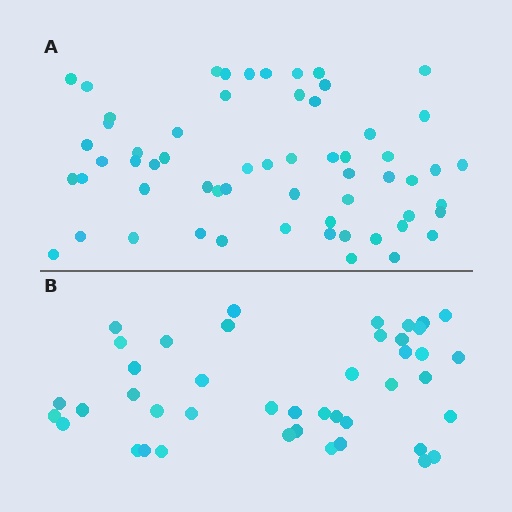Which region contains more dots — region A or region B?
Region A (the top region) has more dots.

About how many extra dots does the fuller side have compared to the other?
Region A has approximately 15 more dots than region B.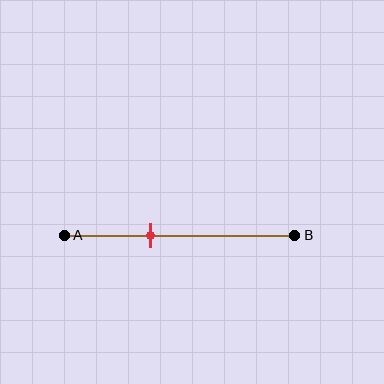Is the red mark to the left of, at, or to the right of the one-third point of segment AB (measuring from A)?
The red mark is to the right of the one-third point of segment AB.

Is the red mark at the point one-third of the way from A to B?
No, the mark is at about 35% from A, not at the 33% one-third point.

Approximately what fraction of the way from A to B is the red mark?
The red mark is approximately 35% of the way from A to B.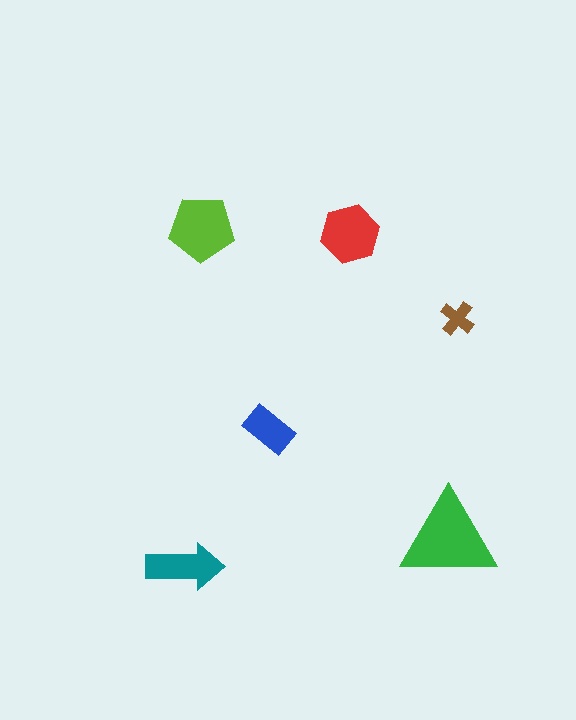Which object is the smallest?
The brown cross.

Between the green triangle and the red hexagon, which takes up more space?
The green triangle.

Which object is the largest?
The green triangle.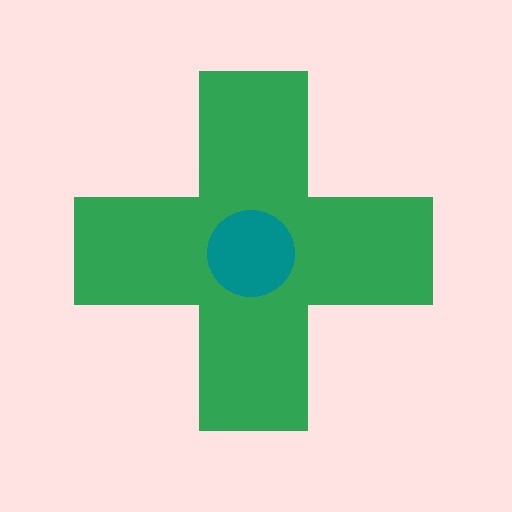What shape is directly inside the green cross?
The teal circle.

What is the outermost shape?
The green cross.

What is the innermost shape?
The teal circle.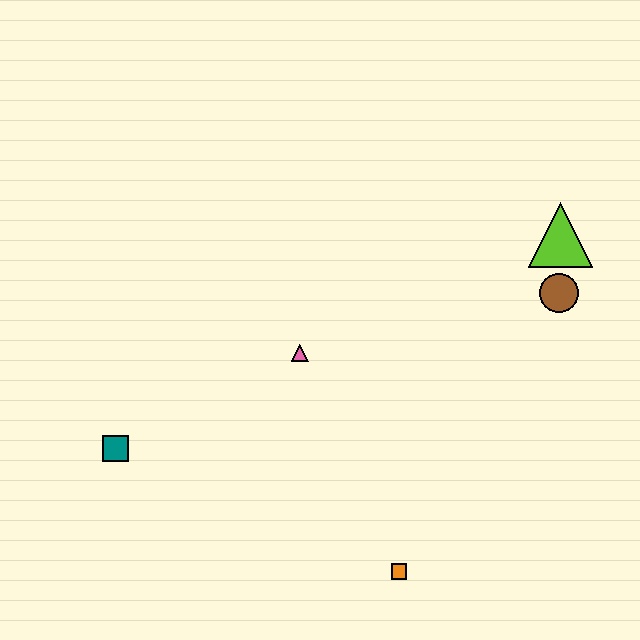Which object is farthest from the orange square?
The lime triangle is farthest from the orange square.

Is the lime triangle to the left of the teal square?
No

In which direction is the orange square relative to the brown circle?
The orange square is below the brown circle.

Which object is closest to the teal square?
The pink triangle is closest to the teal square.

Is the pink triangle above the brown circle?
No